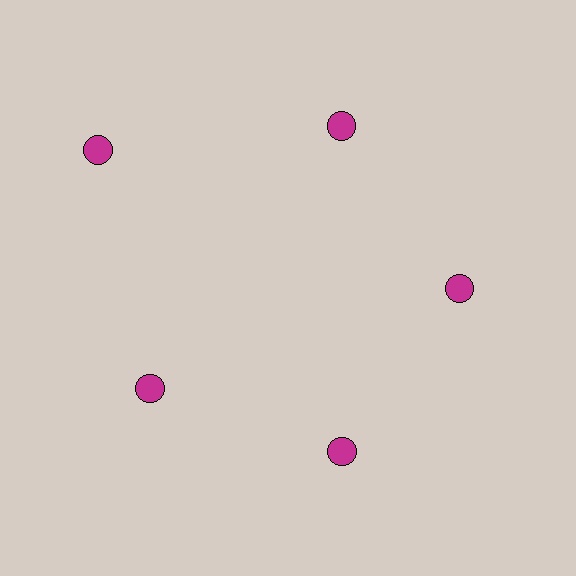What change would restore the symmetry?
The symmetry would be restored by moving it inward, back onto the ring so that all 5 circles sit at equal angles and equal distance from the center.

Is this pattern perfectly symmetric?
No. The 5 magenta circles are arranged in a ring, but one element near the 10 o'clock position is pushed outward from the center, breaking the 5-fold rotational symmetry.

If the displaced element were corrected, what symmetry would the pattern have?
It would have 5-fold rotational symmetry — the pattern would map onto itself every 72 degrees.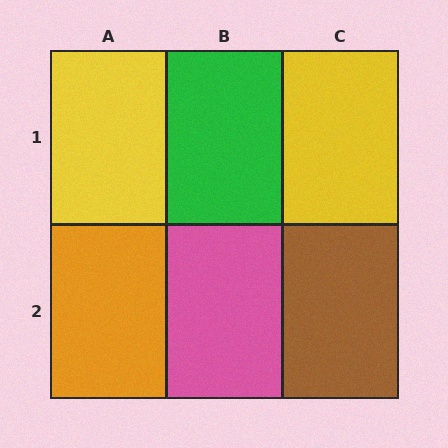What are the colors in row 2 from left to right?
Orange, pink, brown.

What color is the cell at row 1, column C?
Yellow.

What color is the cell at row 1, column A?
Yellow.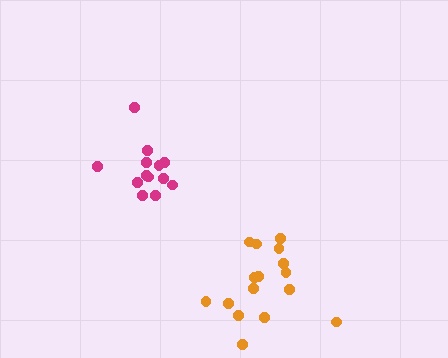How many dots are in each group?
Group 1: 16 dots, Group 2: 13 dots (29 total).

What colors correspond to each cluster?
The clusters are colored: orange, magenta.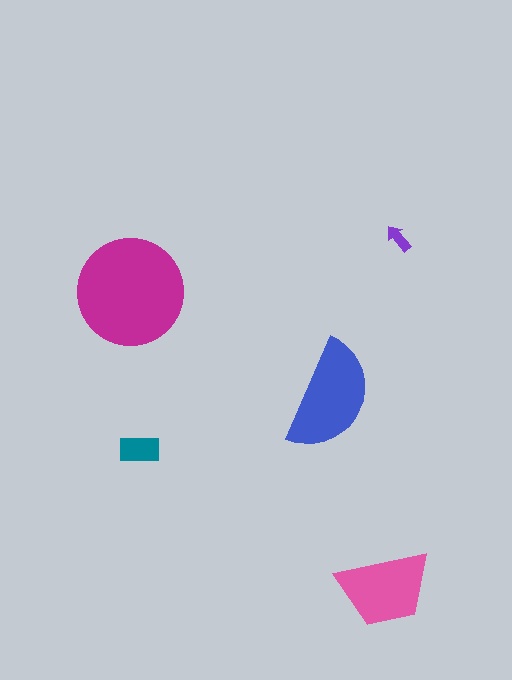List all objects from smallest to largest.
The purple arrow, the teal rectangle, the pink trapezoid, the blue semicircle, the magenta circle.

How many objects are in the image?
There are 5 objects in the image.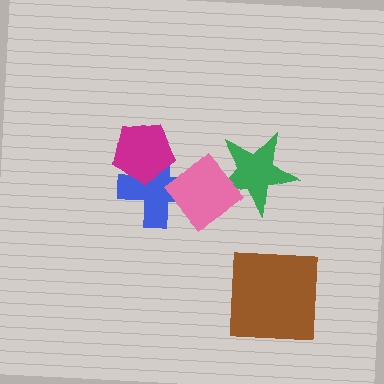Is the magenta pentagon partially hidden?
No, no other shape covers it.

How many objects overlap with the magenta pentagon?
1 object overlaps with the magenta pentagon.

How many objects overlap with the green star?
1 object overlaps with the green star.